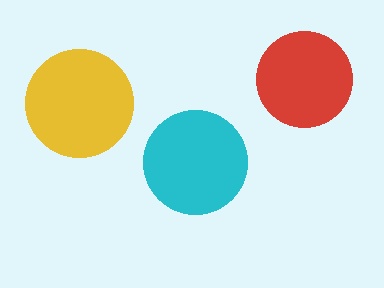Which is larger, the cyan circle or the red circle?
The cyan one.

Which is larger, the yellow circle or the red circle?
The yellow one.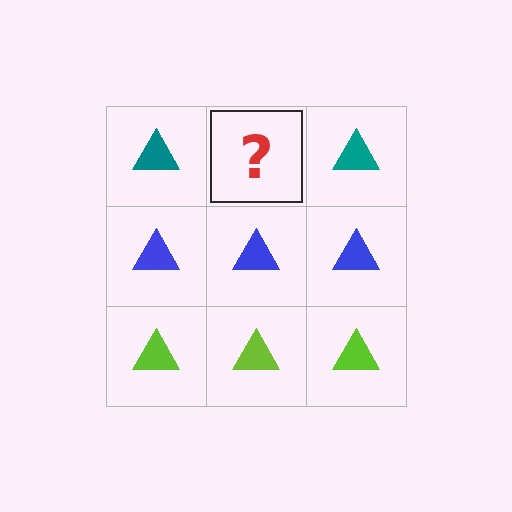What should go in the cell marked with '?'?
The missing cell should contain a teal triangle.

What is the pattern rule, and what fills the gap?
The rule is that each row has a consistent color. The gap should be filled with a teal triangle.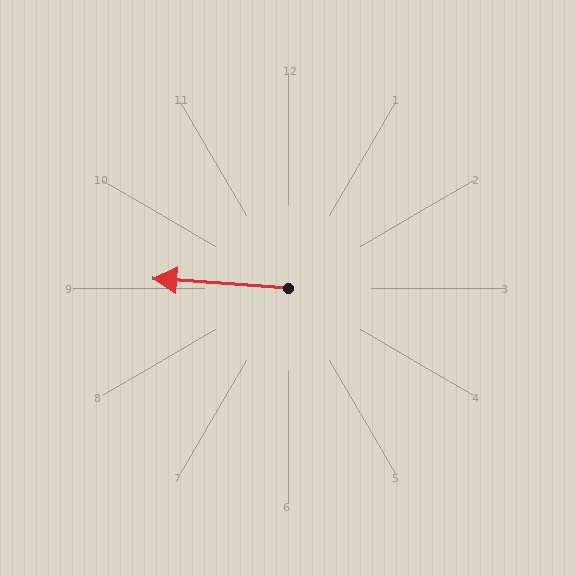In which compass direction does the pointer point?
West.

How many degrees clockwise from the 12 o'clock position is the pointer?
Approximately 274 degrees.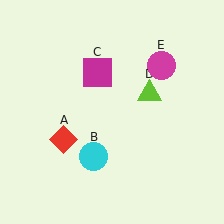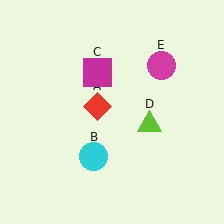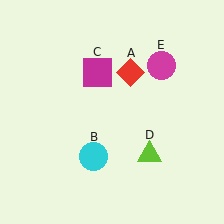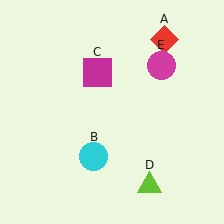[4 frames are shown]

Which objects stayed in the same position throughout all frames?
Cyan circle (object B) and magenta square (object C) and magenta circle (object E) remained stationary.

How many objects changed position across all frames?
2 objects changed position: red diamond (object A), lime triangle (object D).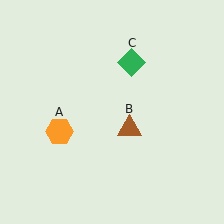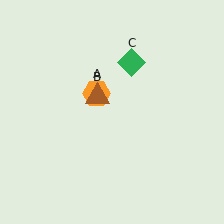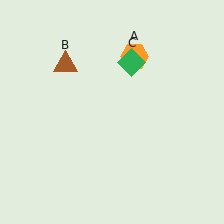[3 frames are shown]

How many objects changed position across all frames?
2 objects changed position: orange hexagon (object A), brown triangle (object B).